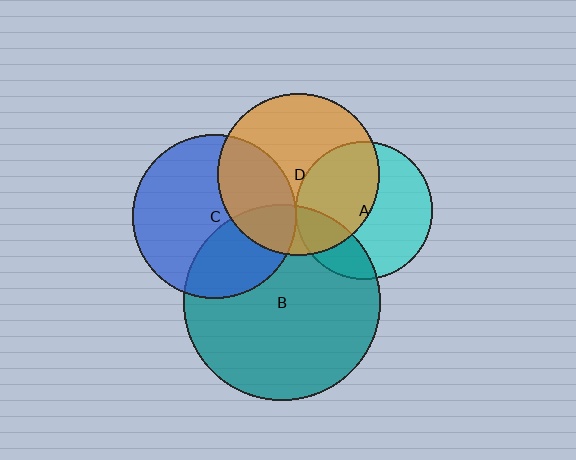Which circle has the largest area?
Circle B (teal).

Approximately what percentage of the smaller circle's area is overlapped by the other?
Approximately 30%.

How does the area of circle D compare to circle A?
Approximately 1.4 times.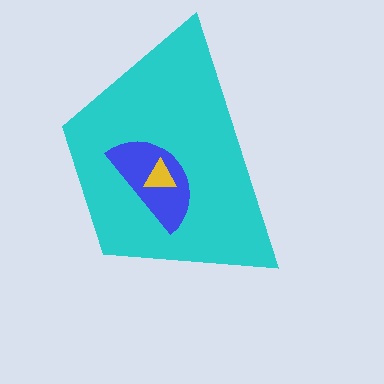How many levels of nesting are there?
3.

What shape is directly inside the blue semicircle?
The yellow triangle.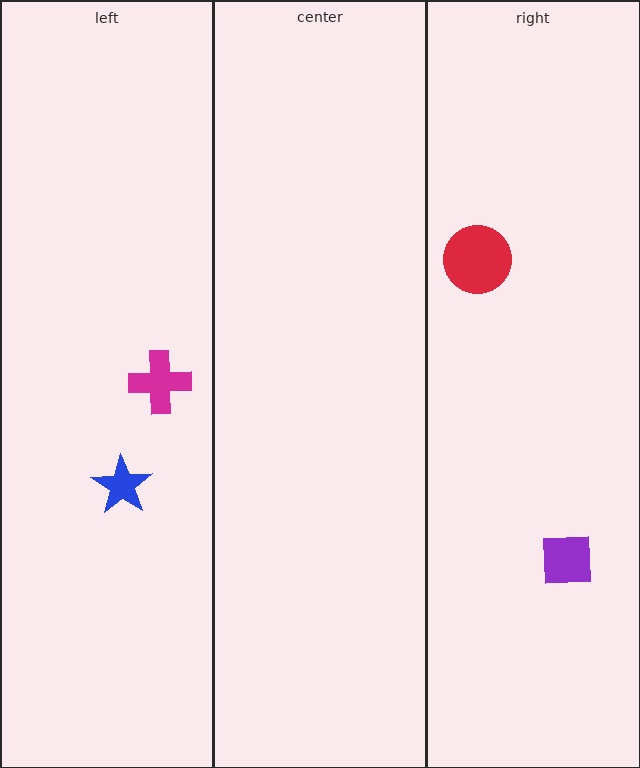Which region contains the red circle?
The right region.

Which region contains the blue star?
The left region.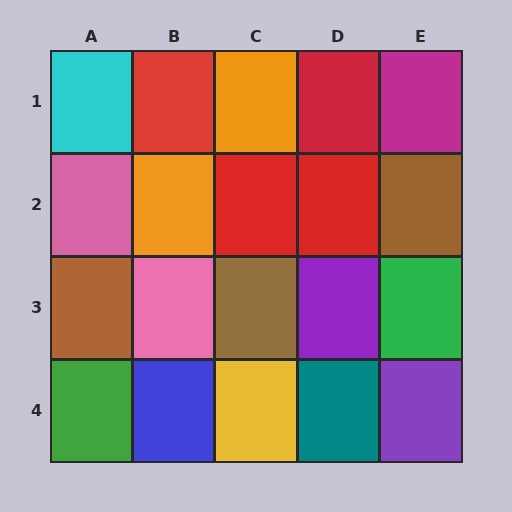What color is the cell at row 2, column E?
Brown.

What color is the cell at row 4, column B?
Blue.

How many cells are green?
2 cells are green.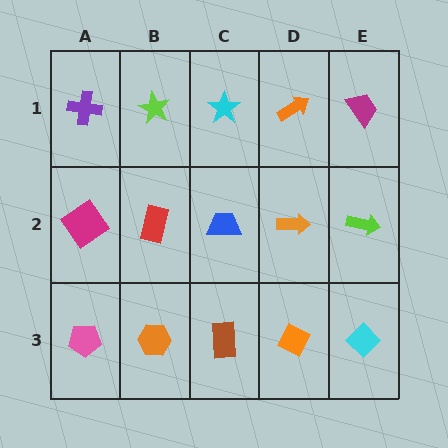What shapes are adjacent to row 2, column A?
A purple cross (row 1, column A), a pink pentagon (row 3, column A), a red rectangle (row 2, column B).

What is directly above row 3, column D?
An orange arrow.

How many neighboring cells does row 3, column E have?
2.